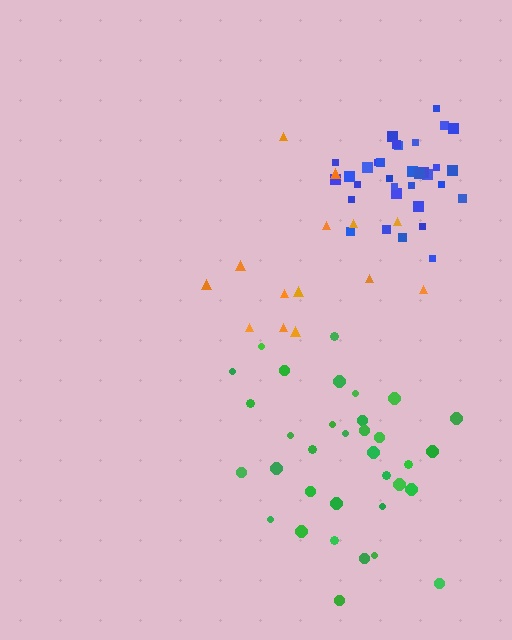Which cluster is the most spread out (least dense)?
Orange.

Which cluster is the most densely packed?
Blue.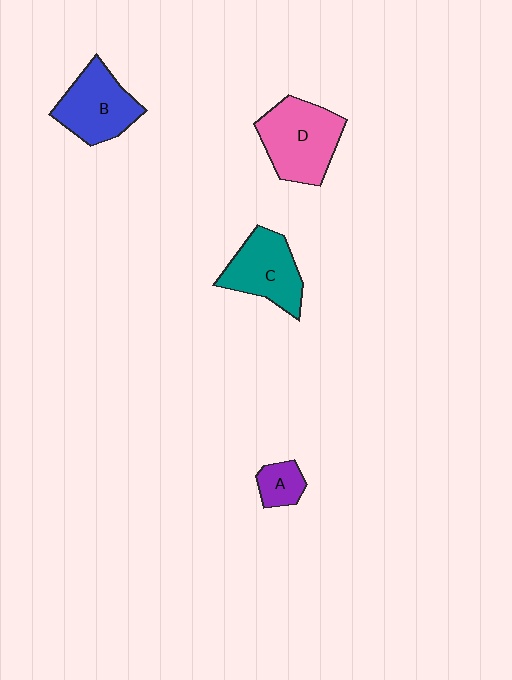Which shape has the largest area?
Shape D (pink).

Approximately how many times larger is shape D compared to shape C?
Approximately 1.2 times.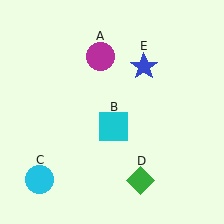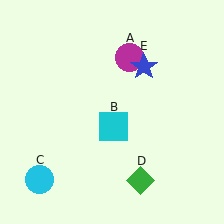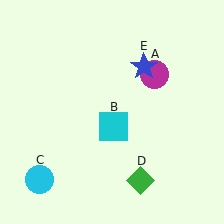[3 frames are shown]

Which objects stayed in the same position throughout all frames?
Cyan square (object B) and cyan circle (object C) and green diamond (object D) and blue star (object E) remained stationary.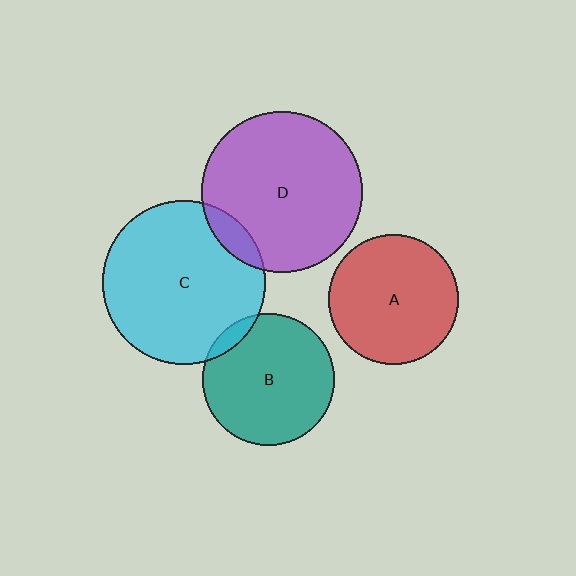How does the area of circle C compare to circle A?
Approximately 1.6 times.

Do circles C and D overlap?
Yes.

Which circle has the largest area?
Circle C (cyan).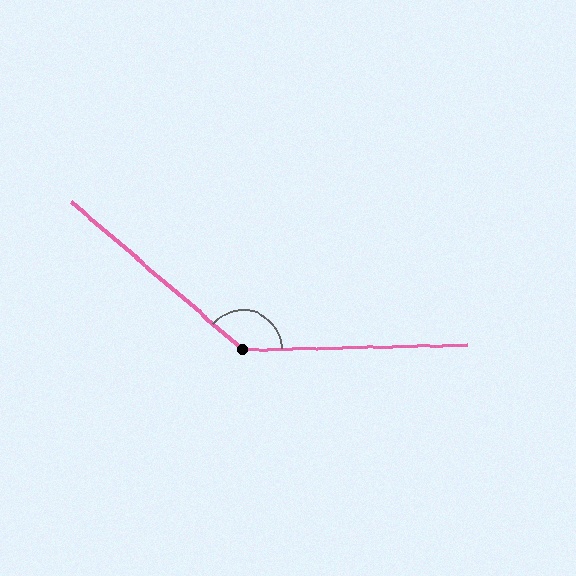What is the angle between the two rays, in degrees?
Approximately 138 degrees.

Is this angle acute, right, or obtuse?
It is obtuse.